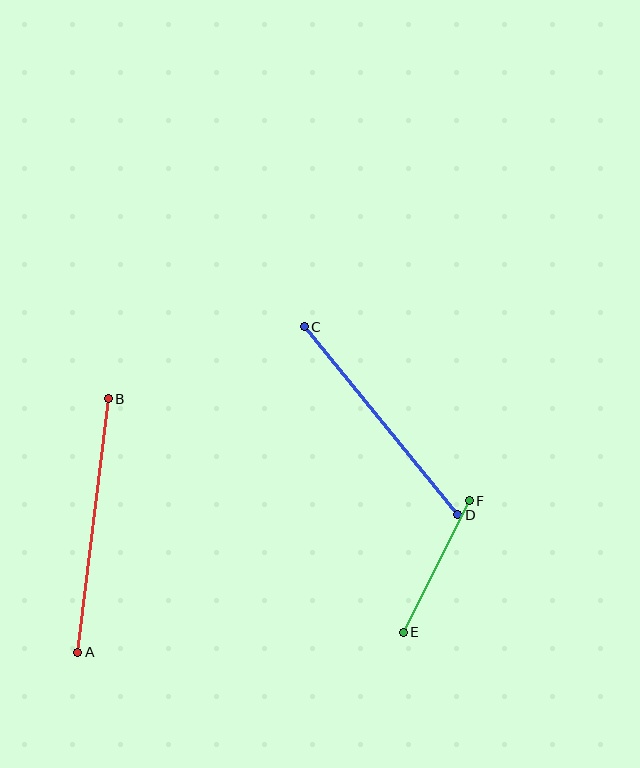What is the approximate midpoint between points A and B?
The midpoint is at approximately (93, 526) pixels.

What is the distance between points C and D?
The distance is approximately 243 pixels.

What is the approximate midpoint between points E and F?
The midpoint is at approximately (436, 567) pixels.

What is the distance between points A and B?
The distance is approximately 255 pixels.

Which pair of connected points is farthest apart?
Points A and B are farthest apart.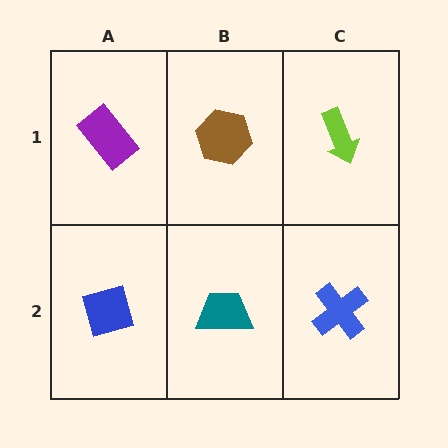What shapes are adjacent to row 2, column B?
A brown hexagon (row 1, column B), a blue square (row 2, column A), a blue cross (row 2, column C).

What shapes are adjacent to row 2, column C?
A lime arrow (row 1, column C), a teal trapezoid (row 2, column B).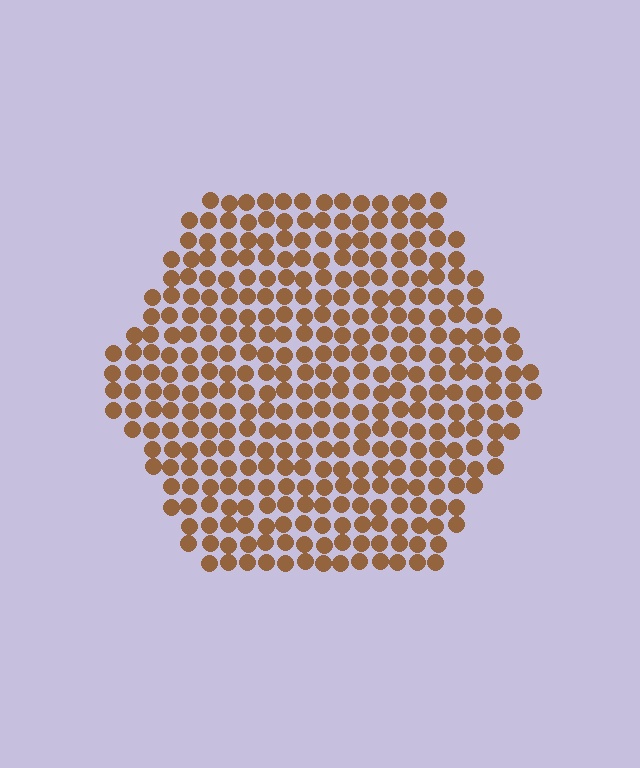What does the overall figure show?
The overall figure shows a hexagon.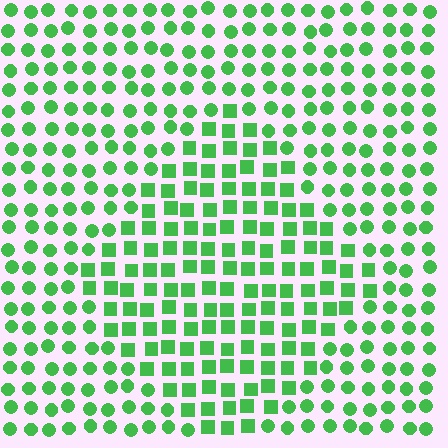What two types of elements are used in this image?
The image uses squares inside the diamond region and circles outside it.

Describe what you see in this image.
The image is filled with small green elements arranged in a uniform grid. A diamond-shaped region contains squares, while the surrounding area contains circles. The boundary is defined purely by the change in element shape.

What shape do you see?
I see a diamond.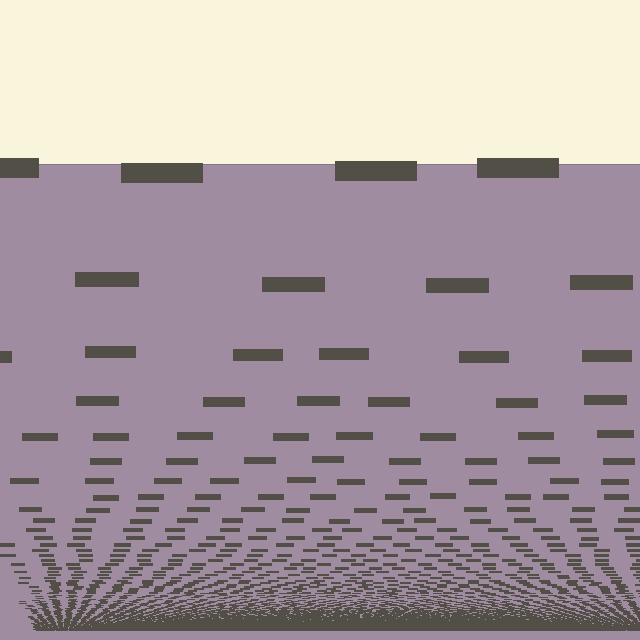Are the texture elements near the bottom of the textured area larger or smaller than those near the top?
Smaller. The gradient is inverted — elements near the bottom are smaller and denser.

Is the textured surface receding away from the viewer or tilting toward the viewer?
The surface appears to tilt toward the viewer. Texture elements get larger and sparser toward the top.